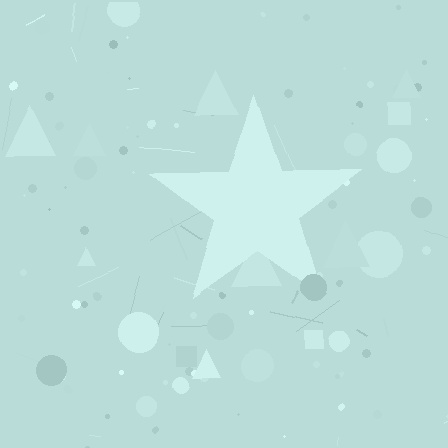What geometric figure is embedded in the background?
A star is embedded in the background.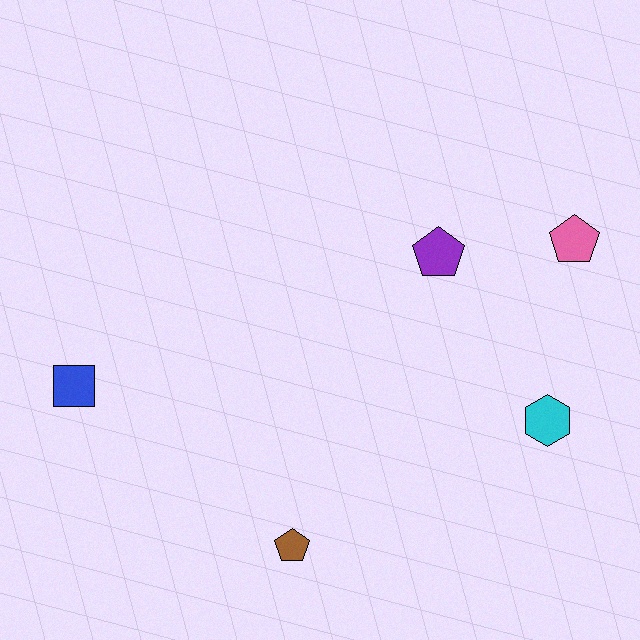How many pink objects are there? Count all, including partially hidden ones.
There is 1 pink object.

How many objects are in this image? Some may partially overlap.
There are 5 objects.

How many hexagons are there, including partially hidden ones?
There is 1 hexagon.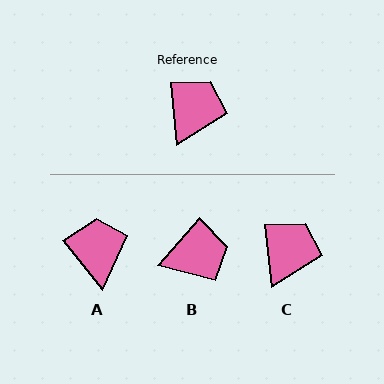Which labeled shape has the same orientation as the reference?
C.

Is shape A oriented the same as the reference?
No, it is off by about 33 degrees.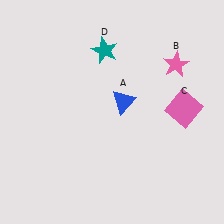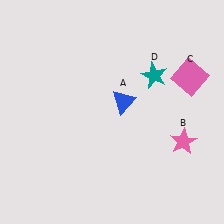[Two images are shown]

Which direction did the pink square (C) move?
The pink square (C) moved up.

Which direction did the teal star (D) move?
The teal star (D) moved right.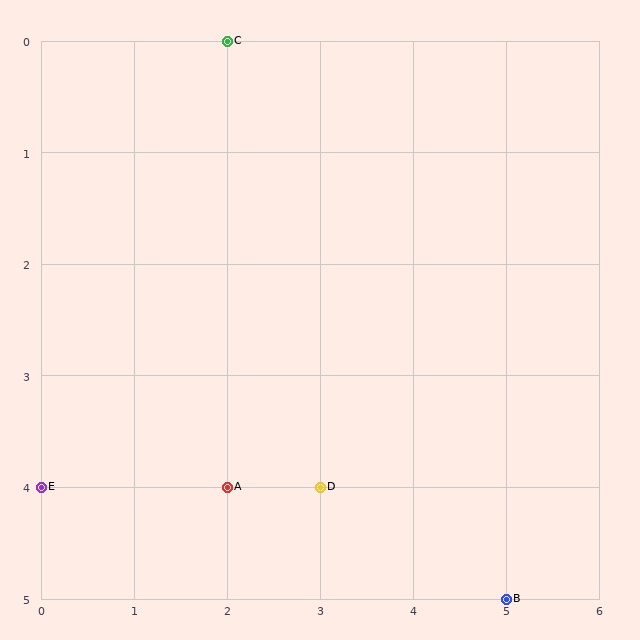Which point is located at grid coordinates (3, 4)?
Point D is at (3, 4).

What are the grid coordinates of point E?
Point E is at grid coordinates (0, 4).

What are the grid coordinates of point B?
Point B is at grid coordinates (5, 5).